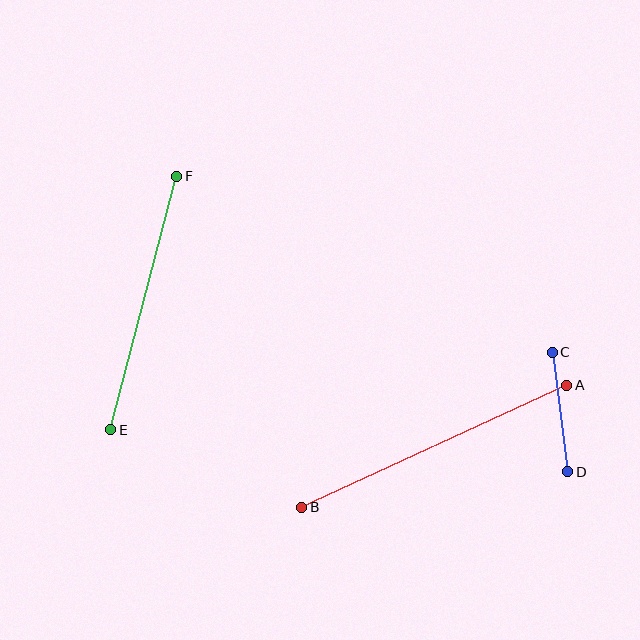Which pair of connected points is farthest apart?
Points A and B are farthest apart.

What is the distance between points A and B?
The distance is approximately 292 pixels.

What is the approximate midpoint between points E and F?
The midpoint is at approximately (144, 303) pixels.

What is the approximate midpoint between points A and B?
The midpoint is at approximately (434, 446) pixels.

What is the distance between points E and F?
The distance is approximately 262 pixels.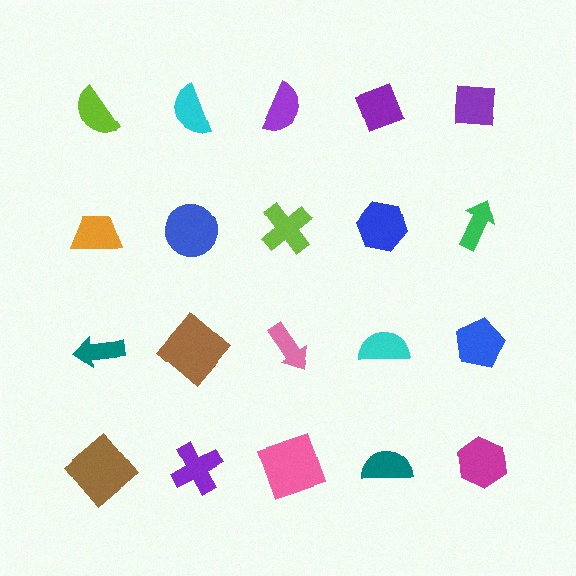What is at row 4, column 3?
A pink square.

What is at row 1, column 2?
A cyan semicircle.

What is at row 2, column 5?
A green arrow.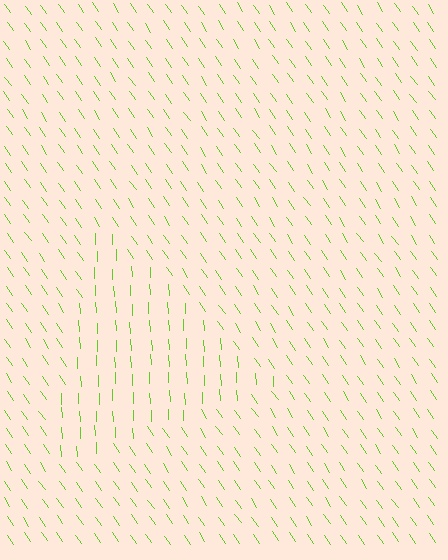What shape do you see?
I see a triangle.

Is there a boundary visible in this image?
Yes, there is a texture boundary formed by a change in line orientation.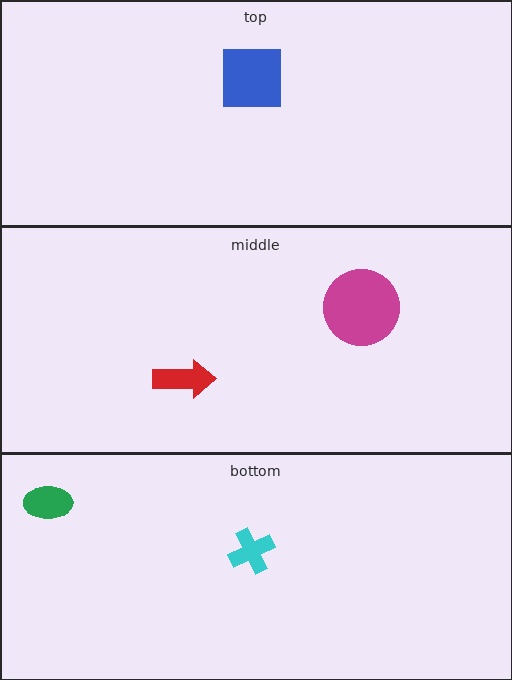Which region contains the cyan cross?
The bottom region.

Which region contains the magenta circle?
The middle region.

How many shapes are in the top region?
1.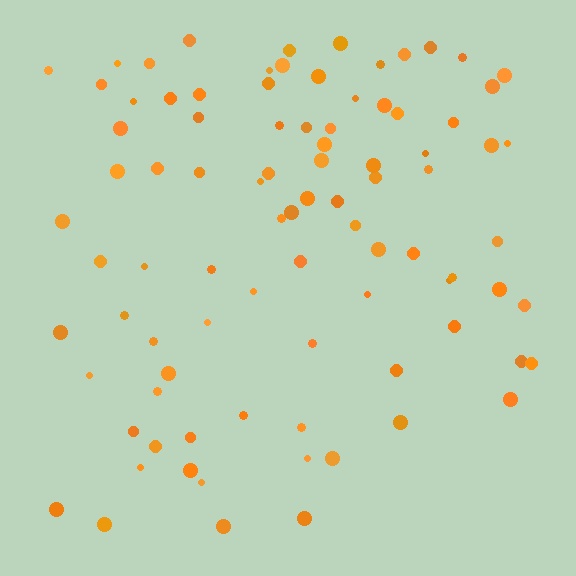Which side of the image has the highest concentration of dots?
The top.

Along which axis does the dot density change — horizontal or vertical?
Vertical.